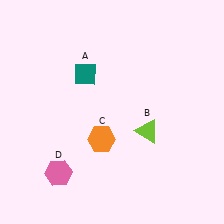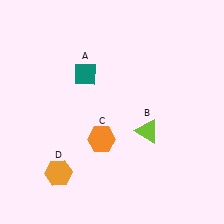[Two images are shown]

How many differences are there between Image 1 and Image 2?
There is 1 difference between the two images.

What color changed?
The hexagon (D) changed from pink in Image 1 to orange in Image 2.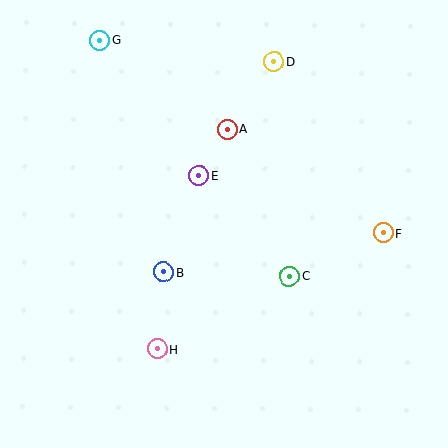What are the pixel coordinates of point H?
Point H is at (157, 349).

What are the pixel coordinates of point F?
Point F is at (383, 233).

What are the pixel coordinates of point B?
Point B is at (163, 272).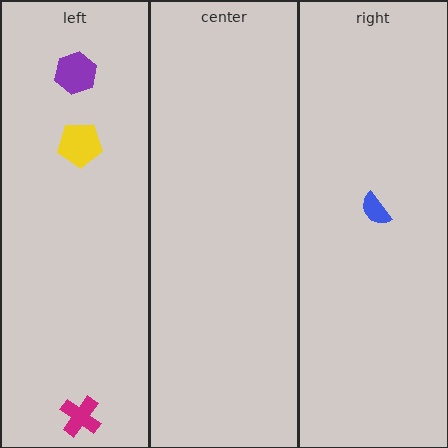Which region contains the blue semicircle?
The right region.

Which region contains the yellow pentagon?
The left region.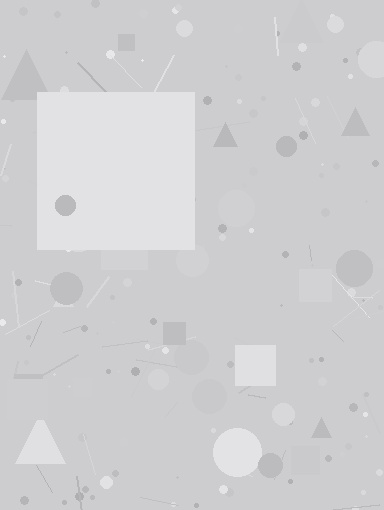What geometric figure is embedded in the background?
A square is embedded in the background.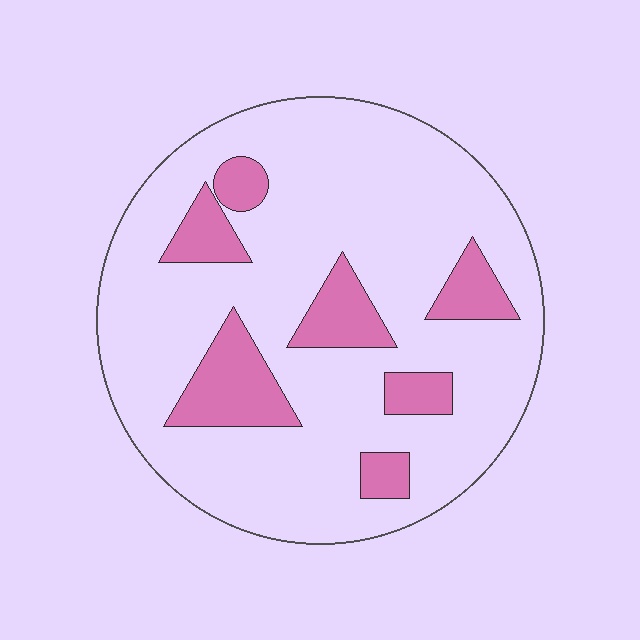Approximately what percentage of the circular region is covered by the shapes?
Approximately 20%.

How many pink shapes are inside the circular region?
7.